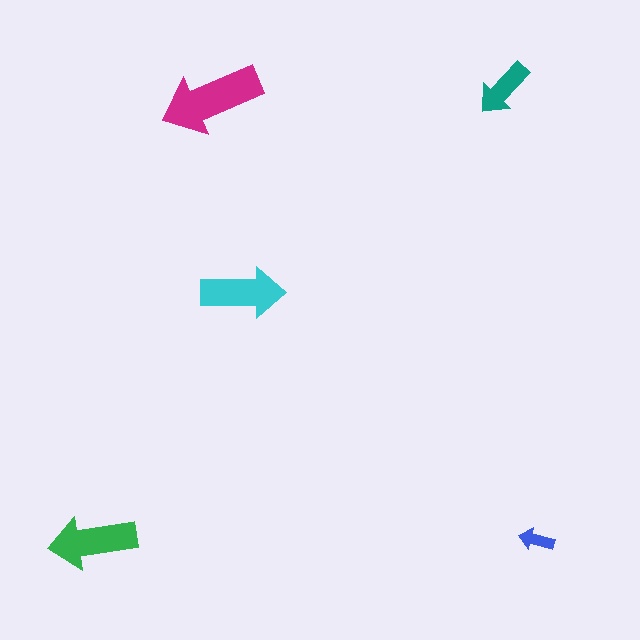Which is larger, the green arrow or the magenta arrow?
The magenta one.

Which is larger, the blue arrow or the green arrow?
The green one.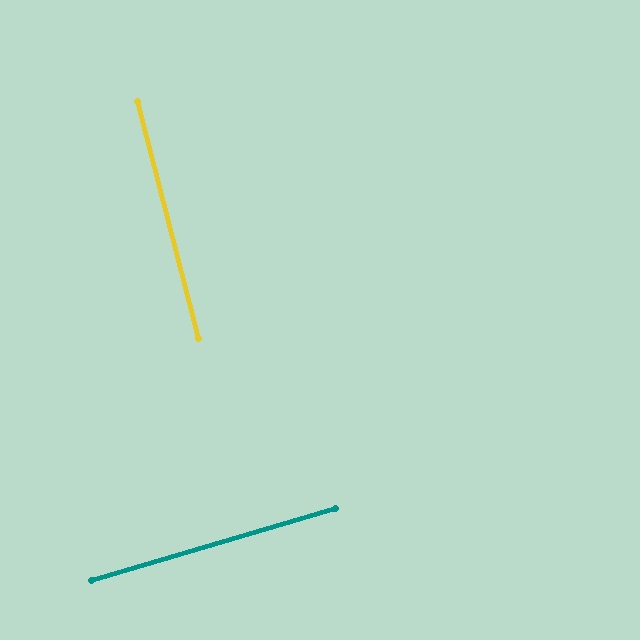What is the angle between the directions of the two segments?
Approximately 88 degrees.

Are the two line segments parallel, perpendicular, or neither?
Perpendicular — they meet at approximately 88°.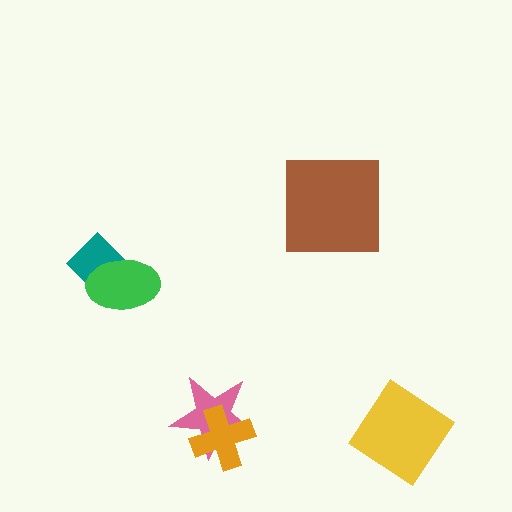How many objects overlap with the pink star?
1 object overlaps with the pink star.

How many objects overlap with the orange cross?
1 object overlaps with the orange cross.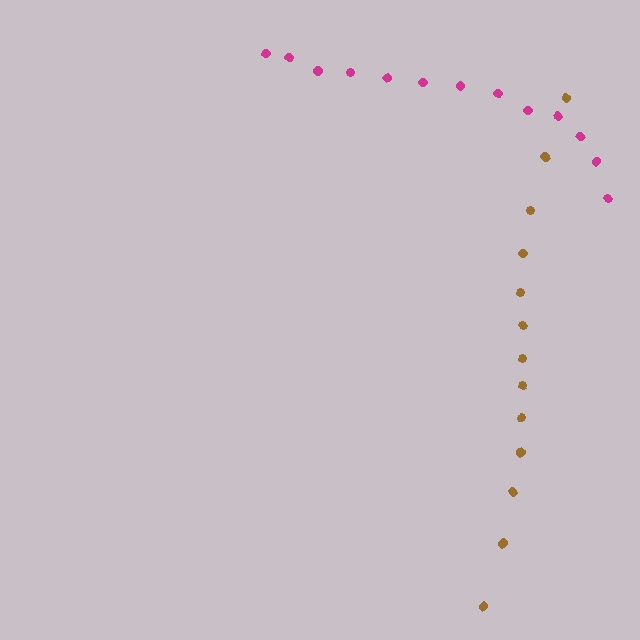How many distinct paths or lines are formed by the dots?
There are 2 distinct paths.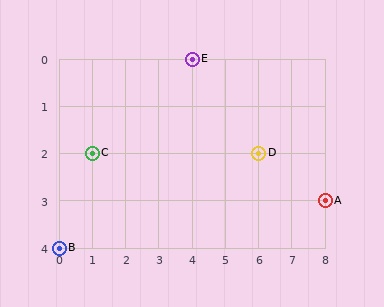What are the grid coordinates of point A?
Point A is at grid coordinates (8, 3).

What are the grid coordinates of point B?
Point B is at grid coordinates (0, 4).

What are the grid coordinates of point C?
Point C is at grid coordinates (1, 2).